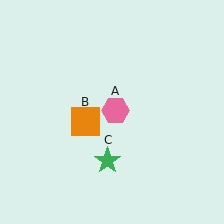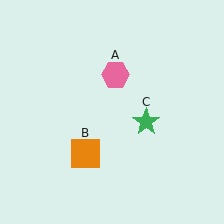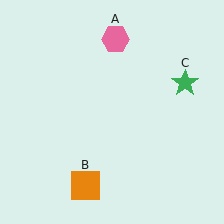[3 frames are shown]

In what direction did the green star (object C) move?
The green star (object C) moved up and to the right.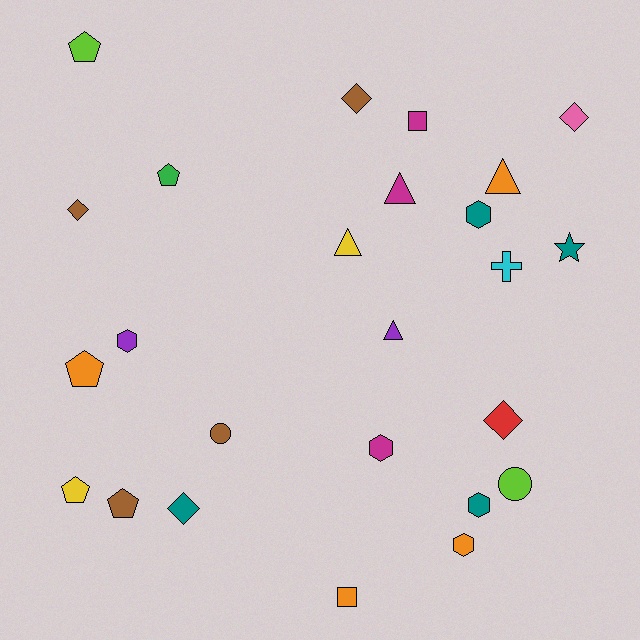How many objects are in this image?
There are 25 objects.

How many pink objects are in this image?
There is 1 pink object.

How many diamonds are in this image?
There are 5 diamonds.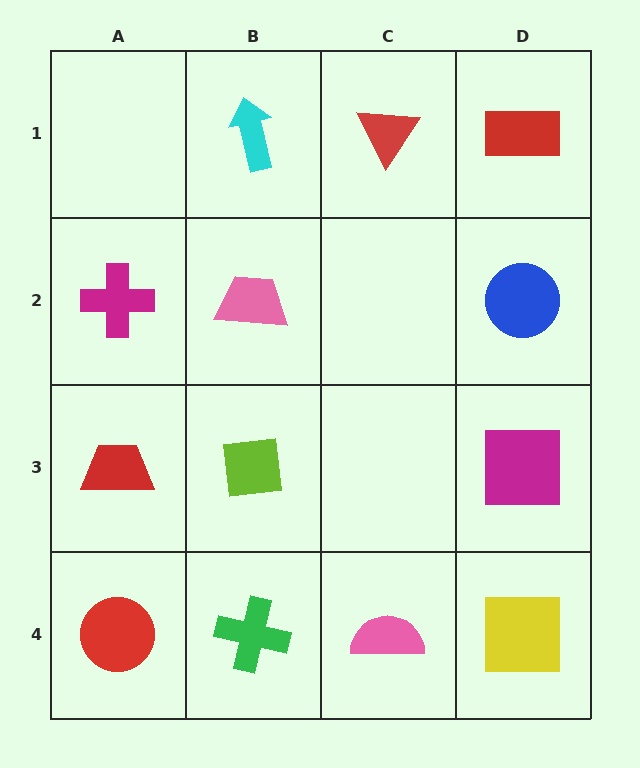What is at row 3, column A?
A red trapezoid.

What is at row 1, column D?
A red rectangle.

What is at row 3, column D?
A magenta square.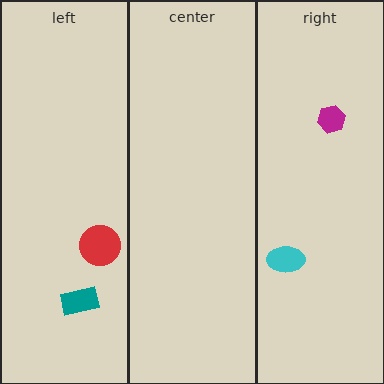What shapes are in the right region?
The magenta hexagon, the cyan ellipse.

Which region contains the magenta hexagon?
The right region.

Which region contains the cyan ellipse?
The right region.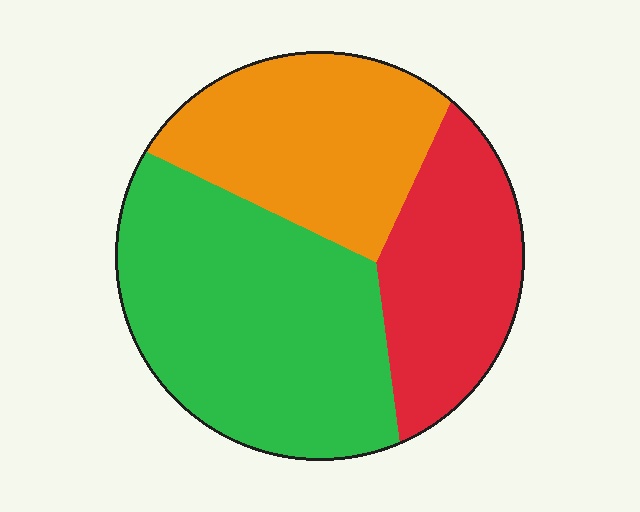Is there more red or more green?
Green.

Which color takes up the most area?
Green, at roughly 45%.